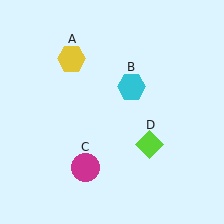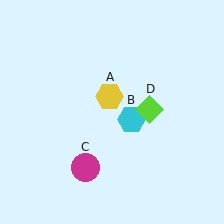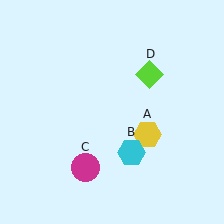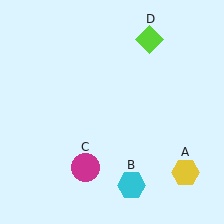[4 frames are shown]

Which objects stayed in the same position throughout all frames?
Magenta circle (object C) remained stationary.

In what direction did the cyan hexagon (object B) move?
The cyan hexagon (object B) moved down.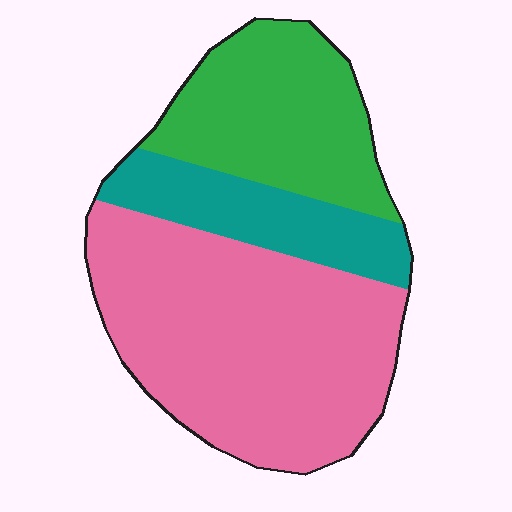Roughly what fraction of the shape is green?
Green covers about 30% of the shape.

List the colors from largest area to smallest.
From largest to smallest: pink, green, teal.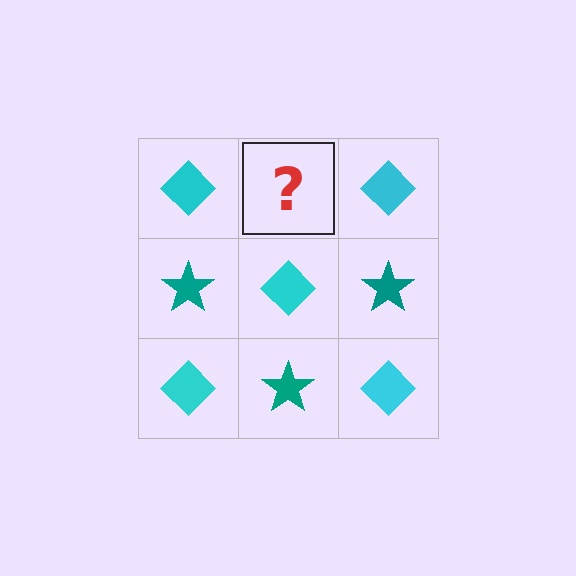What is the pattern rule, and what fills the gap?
The rule is that it alternates cyan diamond and teal star in a checkerboard pattern. The gap should be filled with a teal star.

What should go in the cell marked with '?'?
The missing cell should contain a teal star.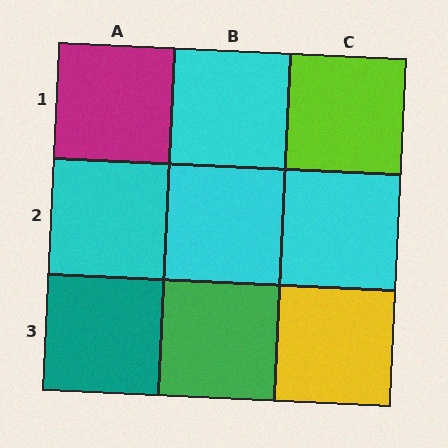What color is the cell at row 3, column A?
Teal.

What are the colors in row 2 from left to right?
Cyan, cyan, cyan.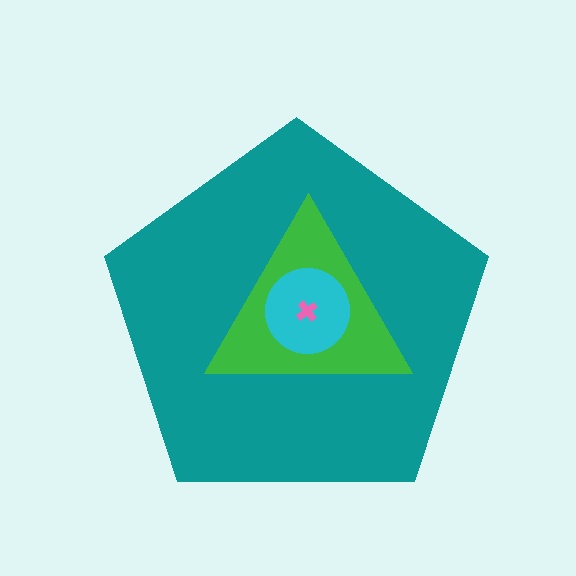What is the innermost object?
The pink cross.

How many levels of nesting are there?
4.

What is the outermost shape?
The teal pentagon.